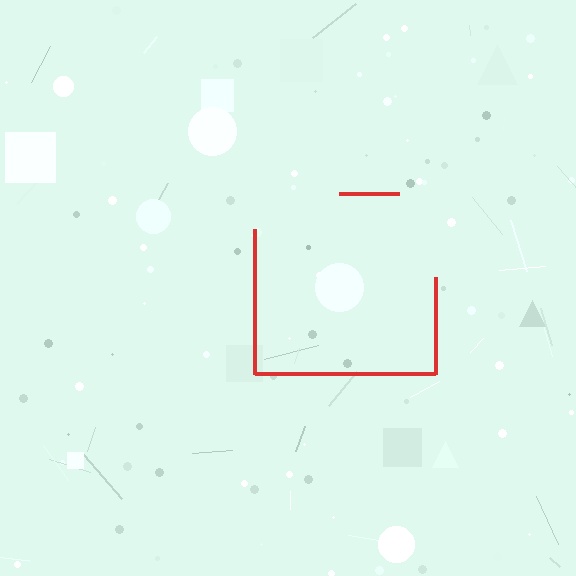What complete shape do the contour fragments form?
The contour fragments form a square.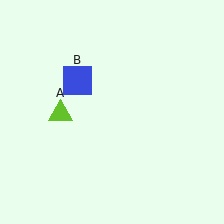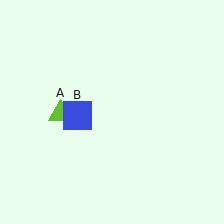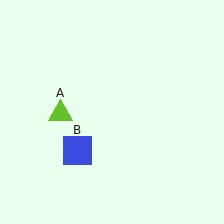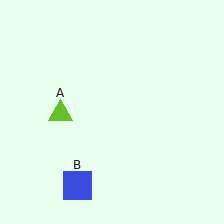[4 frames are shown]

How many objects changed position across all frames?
1 object changed position: blue square (object B).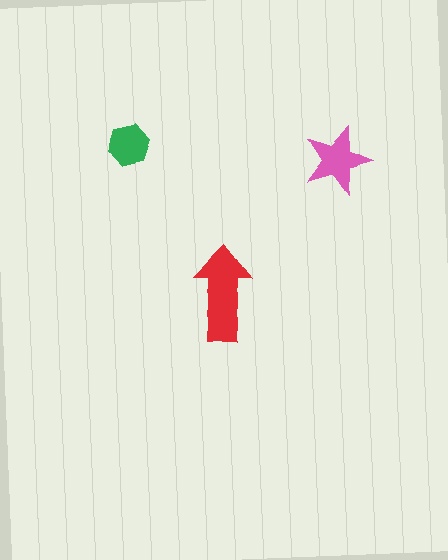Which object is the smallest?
The green hexagon.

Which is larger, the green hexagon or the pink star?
The pink star.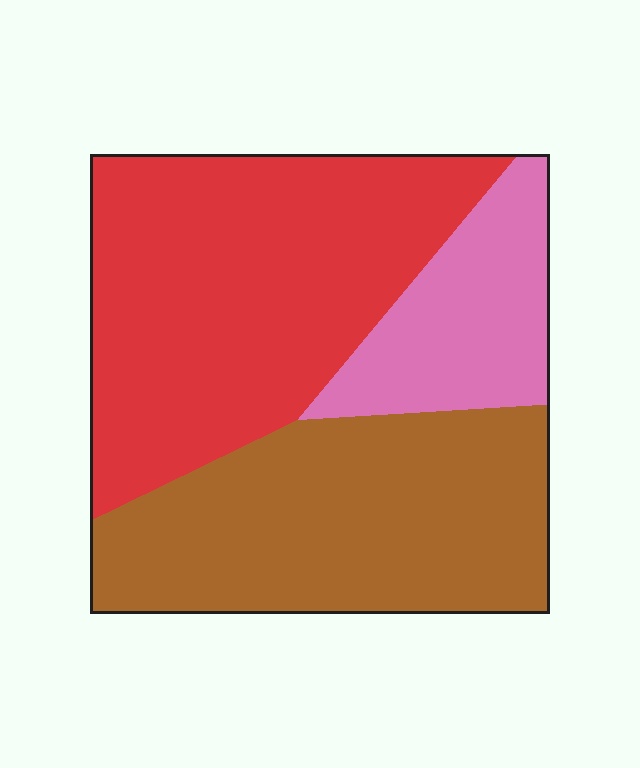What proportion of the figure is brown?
Brown covers about 40% of the figure.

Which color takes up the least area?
Pink, at roughly 15%.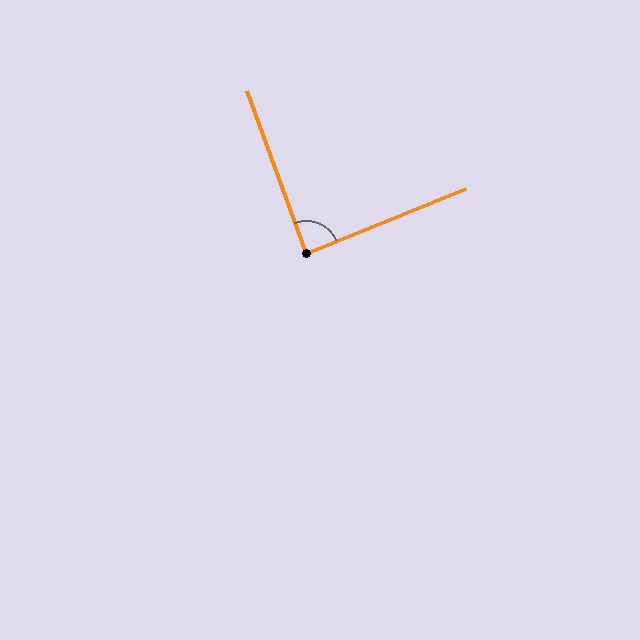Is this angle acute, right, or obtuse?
It is approximately a right angle.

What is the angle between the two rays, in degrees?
Approximately 88 degrees.